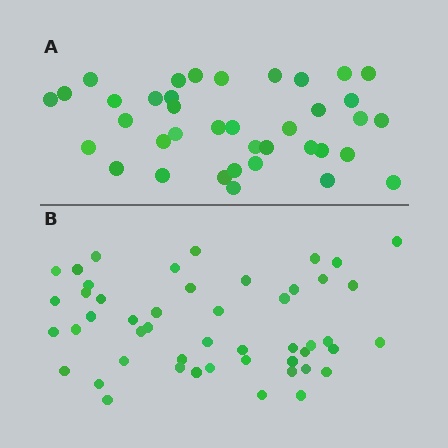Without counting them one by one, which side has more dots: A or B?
Region B (the bottom region) has more dots.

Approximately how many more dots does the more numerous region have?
Region B has roughly 12 or so more dots than region A.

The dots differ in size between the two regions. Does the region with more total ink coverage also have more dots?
No. Region A has more total ink coverage because its dots are larger, but region B actually contains more individual dots. Total area can be misleading — the number of items is what matters here.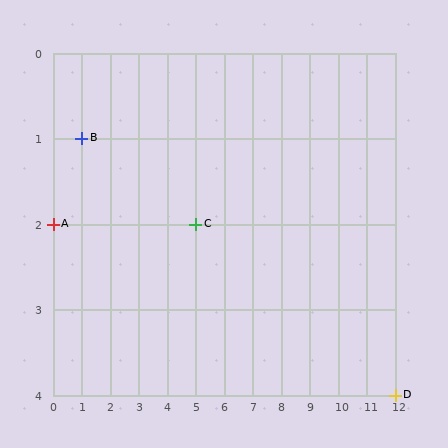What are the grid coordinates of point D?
Point D is at grid coordinates (12, 4).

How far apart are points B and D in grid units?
Points B and D are 11 columns and 3 rows apart (about 11.4 grid units diagonally).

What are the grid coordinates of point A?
Point A is at grid coordinates (0, 2).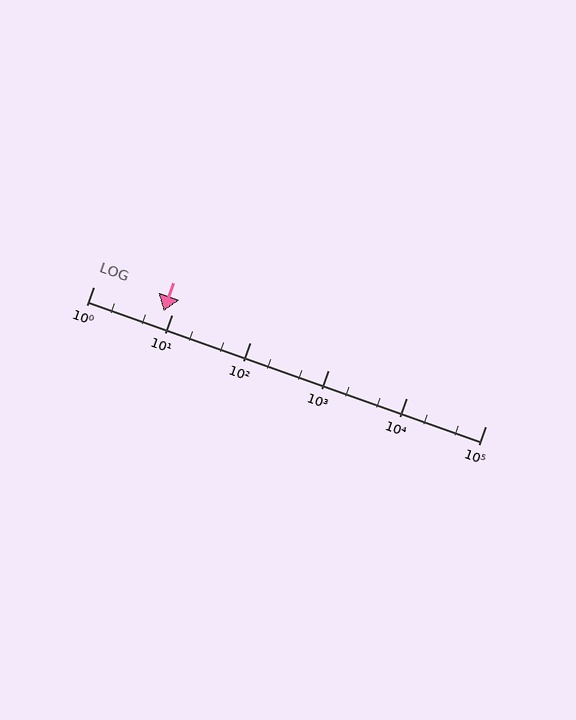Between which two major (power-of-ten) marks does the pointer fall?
The pointer is between 1 and 10.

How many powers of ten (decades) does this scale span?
The scale spans 5 decades, from 1 to 100000.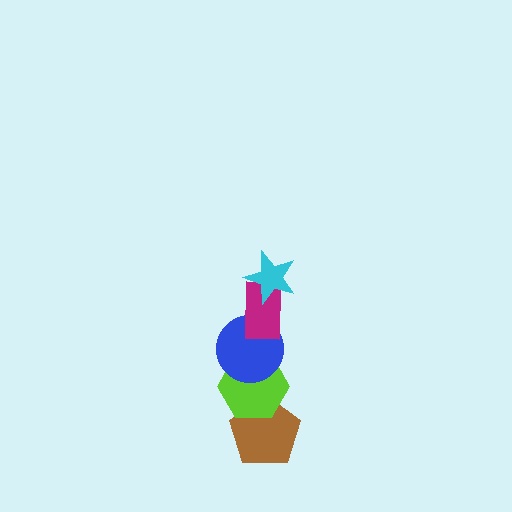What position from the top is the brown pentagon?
The brown pentagon is 5th from the top.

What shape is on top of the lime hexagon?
The blue circle is on top of the lime hexagon.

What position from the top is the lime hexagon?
The lime hexagon is 4th from the top.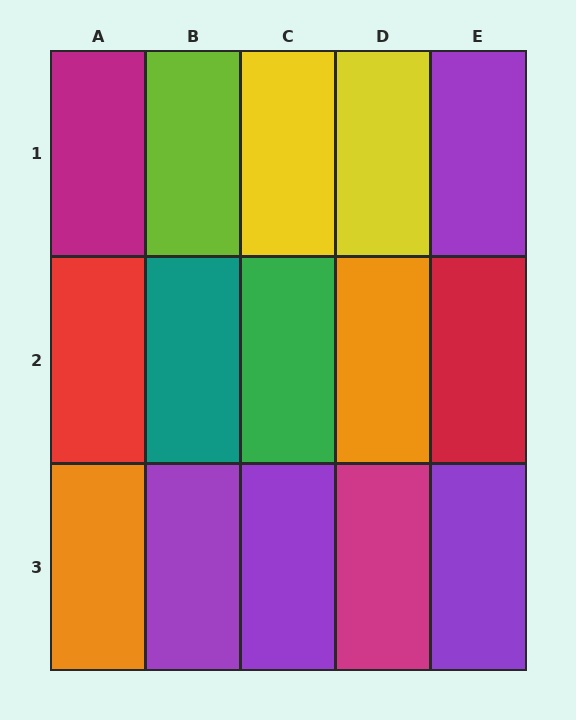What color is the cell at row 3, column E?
Purple.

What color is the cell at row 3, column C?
Purple.